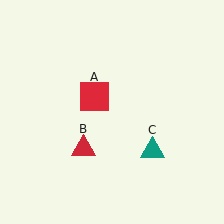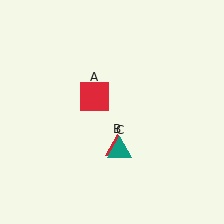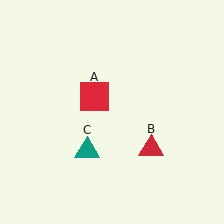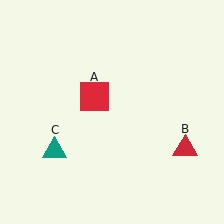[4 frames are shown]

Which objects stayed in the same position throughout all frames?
Red square (object A) remained stationary.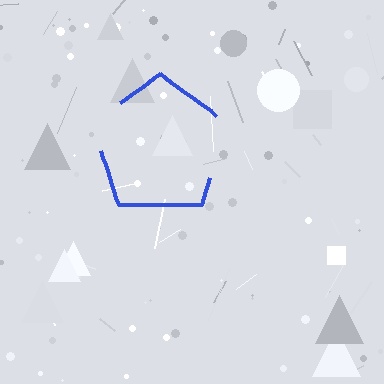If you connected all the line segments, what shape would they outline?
They would outline a pentagon.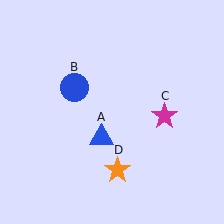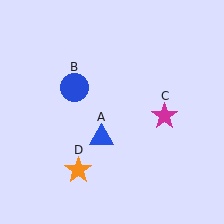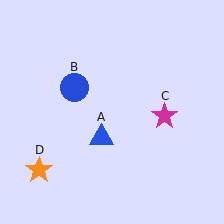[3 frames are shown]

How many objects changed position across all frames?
1 object changed position: orange star (object D).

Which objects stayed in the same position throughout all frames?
Blue triangle (object A) and blue circle (object B) and magenta star (object C) remained stationary.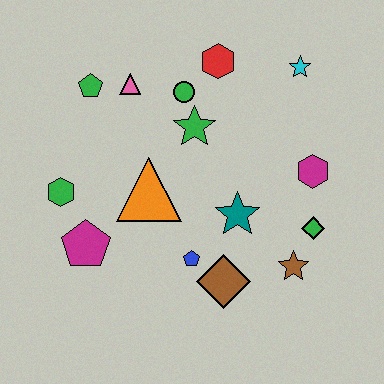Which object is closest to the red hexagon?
The green circle is closest to the red hexagon.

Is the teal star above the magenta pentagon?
Yes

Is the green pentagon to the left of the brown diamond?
Yes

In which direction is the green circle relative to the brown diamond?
The green circle is above the brown diamond.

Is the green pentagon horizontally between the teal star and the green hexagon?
Yes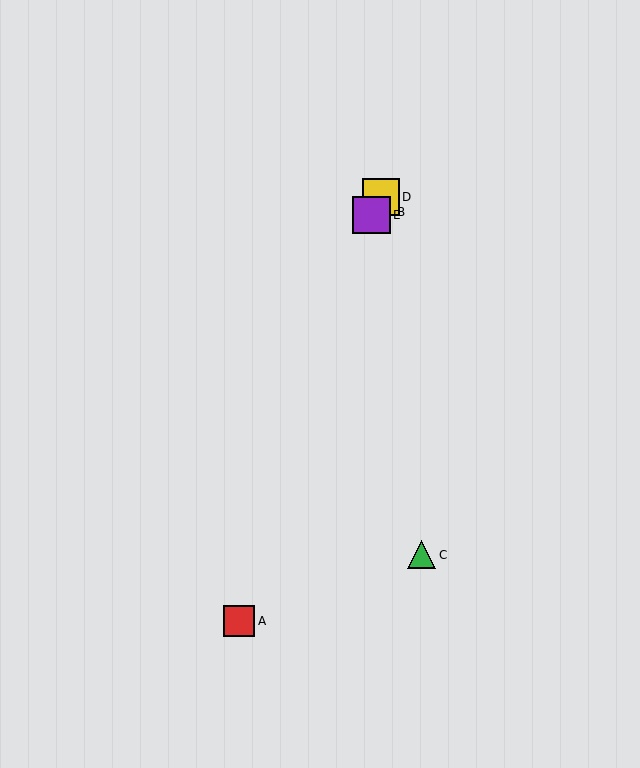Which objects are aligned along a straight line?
Objects B, D, E are aligned along a straight line.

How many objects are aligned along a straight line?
3 objects (B, D, E) are aligned along a straight line.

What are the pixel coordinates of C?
Object C is at (421, 555).